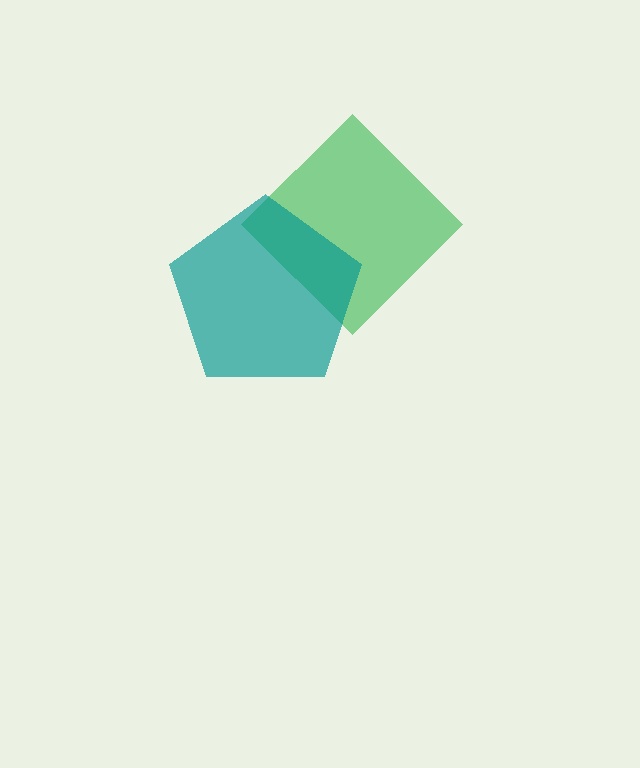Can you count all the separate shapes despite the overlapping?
Yes, there are 2 separate shapes.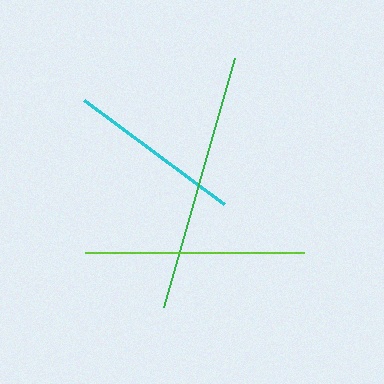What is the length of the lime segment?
The lime segment is approximately 218 pixels long.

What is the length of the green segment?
The green segment is approximately 259 pixels long.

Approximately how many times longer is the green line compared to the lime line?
The green line is approximately 1.2 times the length of the lime line.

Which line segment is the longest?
The green line is the longest at approximately 259 pixels.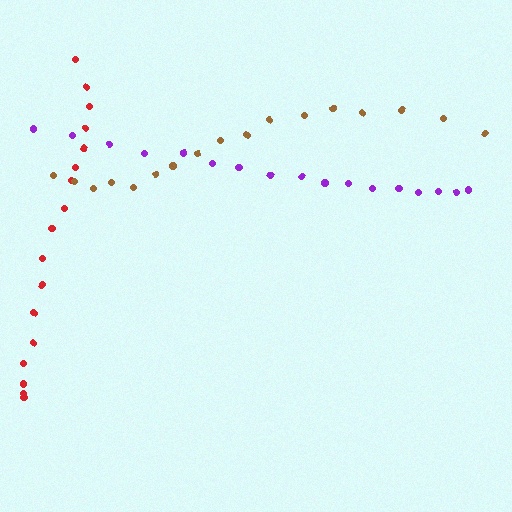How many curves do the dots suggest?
There are 3 distinct paths.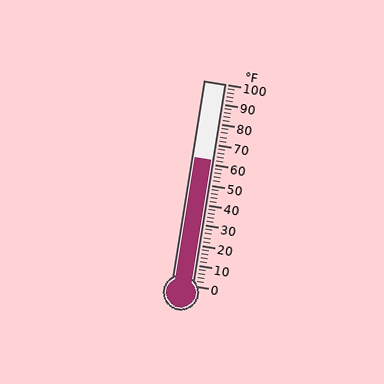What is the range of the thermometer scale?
The thermometer scale ranges from 0°F to 100°F.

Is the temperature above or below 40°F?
The temperature is above 40°F.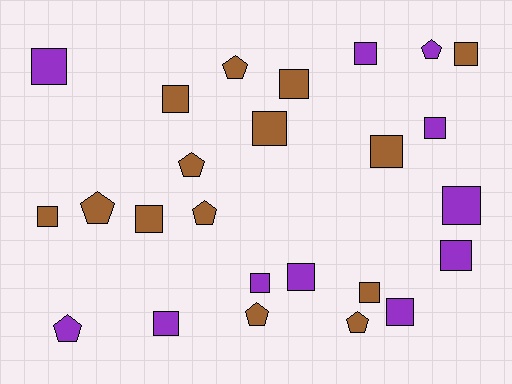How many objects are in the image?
There are 25 objects.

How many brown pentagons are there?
There are 6 brown pentagons.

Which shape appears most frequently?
Square, with 17 objects.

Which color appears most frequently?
Brown, with 14 objects.